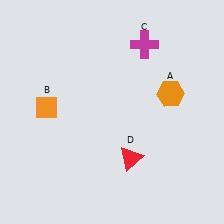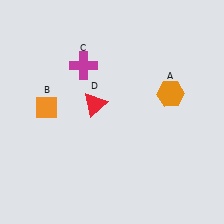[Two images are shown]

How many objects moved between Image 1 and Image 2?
2 objects moved between the two images.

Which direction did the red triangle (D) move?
The red triangle (D) moved up.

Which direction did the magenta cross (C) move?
The magenta cross (C) moved left.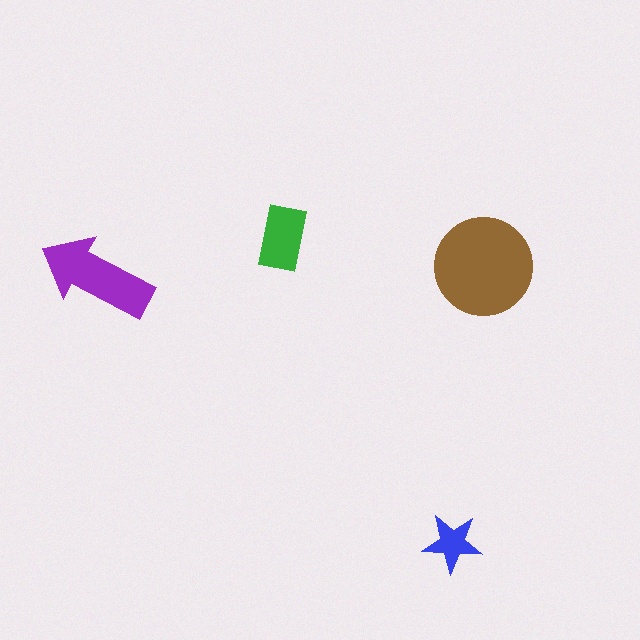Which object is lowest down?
The blue star is bottommost.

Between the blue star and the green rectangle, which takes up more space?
The green rectangle.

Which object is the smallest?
The blue star.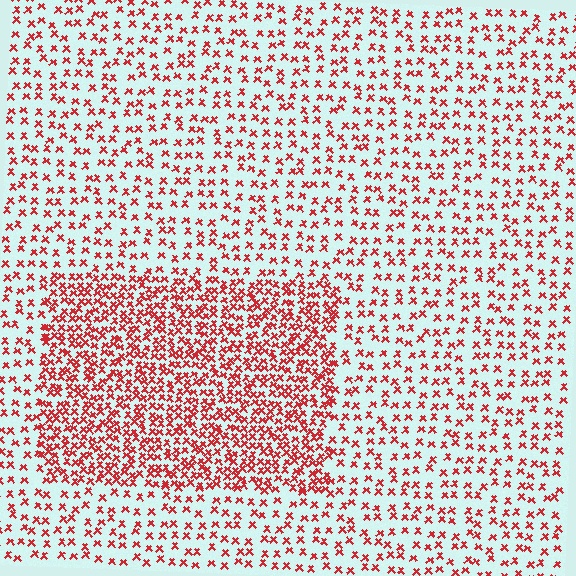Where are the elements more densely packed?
The elements are more densely packed inside the rectangle boundary.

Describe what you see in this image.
The image contains small red elements arranged at two different densities. A rectangle-shaped region is visible where the elements are more densely packed than the surrounding area.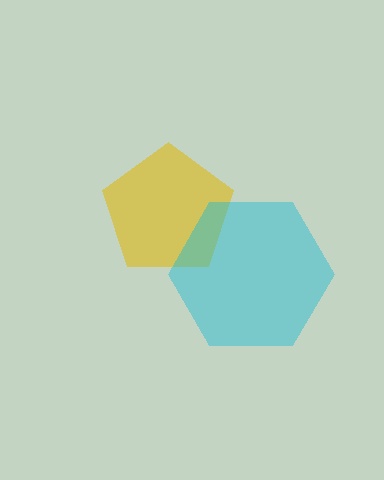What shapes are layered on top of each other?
The layered shapes are: a yellow pentagon, a cyan hexagon.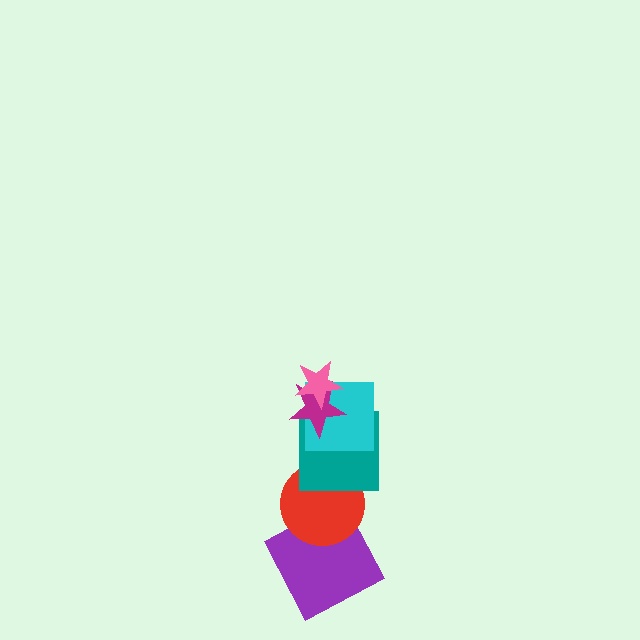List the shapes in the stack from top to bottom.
From top to bottom: the pink star, the magenta star, the cyan square, the teal square, the red circle, the purple square.